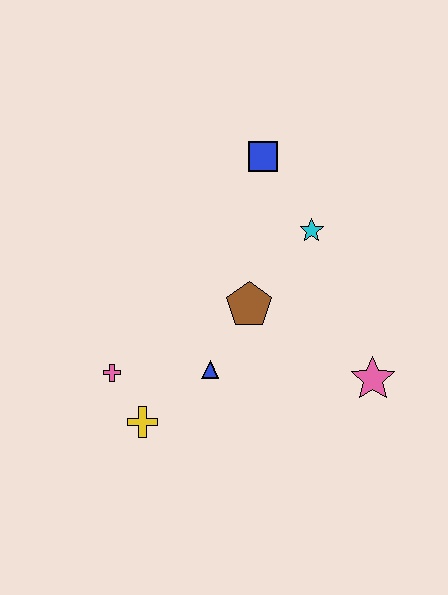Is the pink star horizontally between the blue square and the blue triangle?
No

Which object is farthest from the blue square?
The yellow cross is farthest from the blue square.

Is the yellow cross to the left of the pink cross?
No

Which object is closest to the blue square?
The cyan star is closest to the blue square.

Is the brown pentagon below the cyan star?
Yes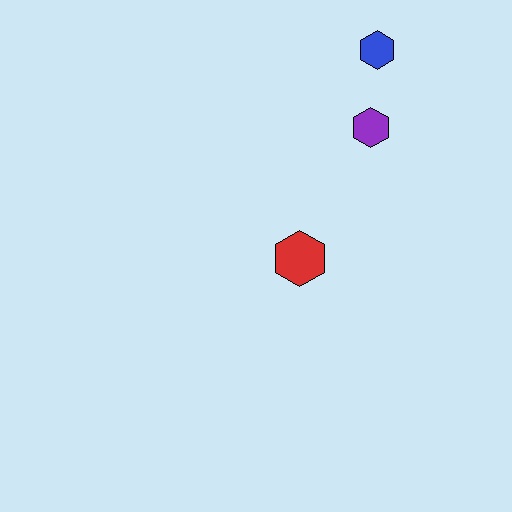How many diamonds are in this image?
There are no diamonds.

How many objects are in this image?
There are 3 objects.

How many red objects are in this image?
There is 1 red object.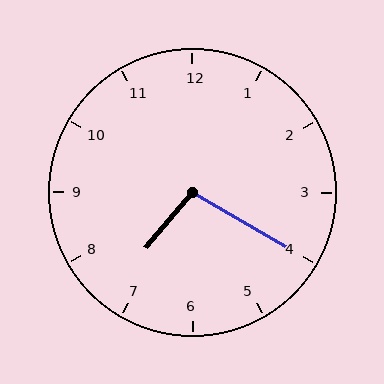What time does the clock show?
7:20.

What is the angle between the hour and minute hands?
Approximately 100 degrees.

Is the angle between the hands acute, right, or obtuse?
It is obtuse.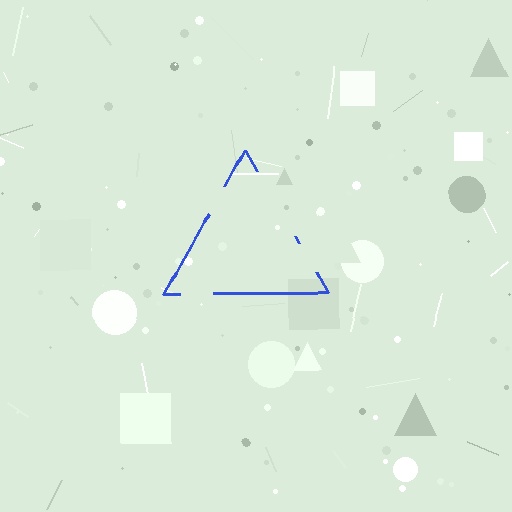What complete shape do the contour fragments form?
The contour fragments form a triangle.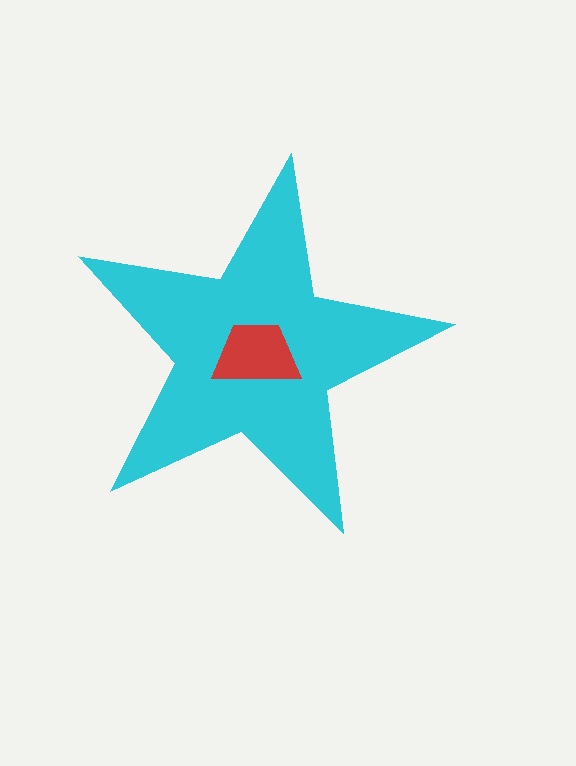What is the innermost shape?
The red trapezoid.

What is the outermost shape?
The cyan star.